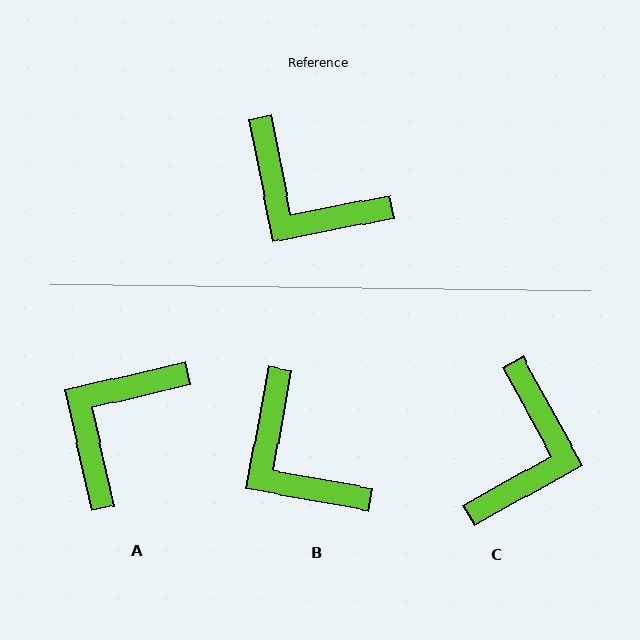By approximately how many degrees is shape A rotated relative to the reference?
Approximately 88 degrees clockwise.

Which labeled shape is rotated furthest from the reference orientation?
C, about 108 degrees away.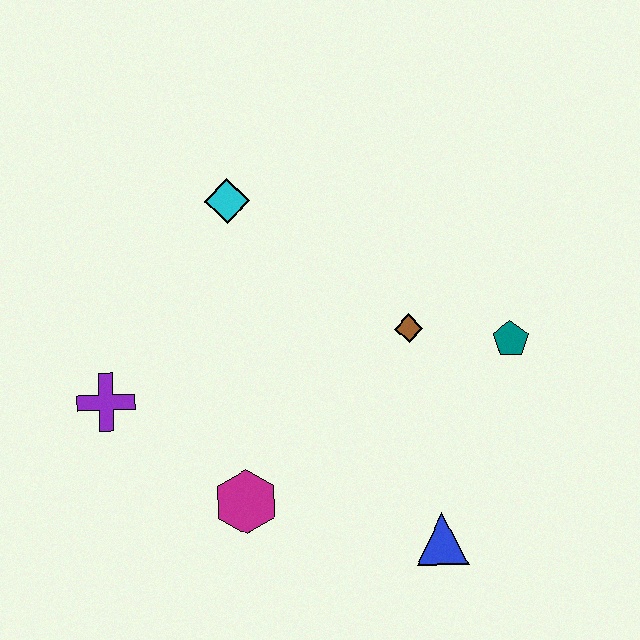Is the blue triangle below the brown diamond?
Yes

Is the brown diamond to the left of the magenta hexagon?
No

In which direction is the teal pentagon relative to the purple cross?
The teal pentagon is to the right of the purple cross.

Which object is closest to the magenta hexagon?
The purple cross is closest to the magenta hexagon.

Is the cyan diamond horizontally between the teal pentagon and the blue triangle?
No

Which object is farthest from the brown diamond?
The purple cross is farthest from the brown diamond.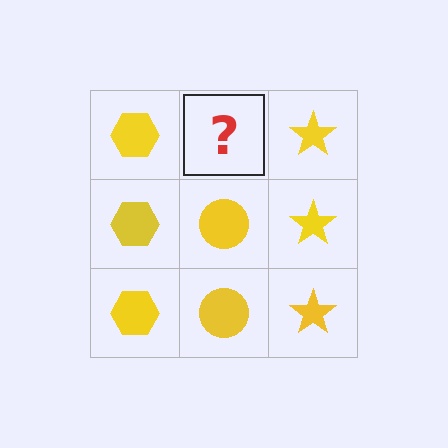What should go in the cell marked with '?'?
The missing cell should contain a yellow circle.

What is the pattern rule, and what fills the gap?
The rule is that each column has a consistent shape. The gap should be filled with a yellow circle.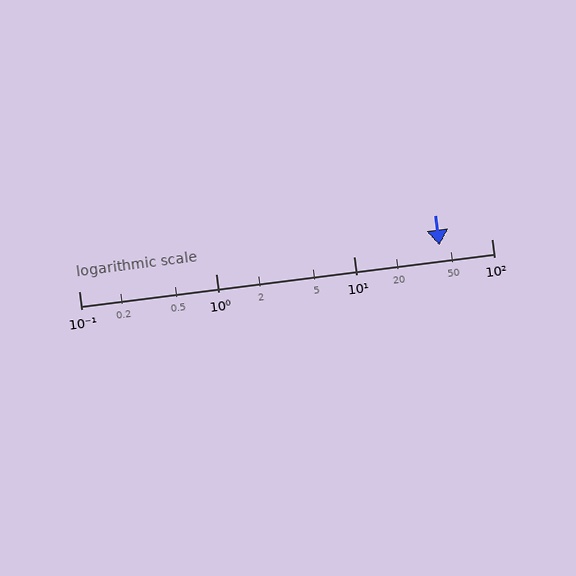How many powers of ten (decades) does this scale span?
The scale spans 3 decades, from 0.1 to 100.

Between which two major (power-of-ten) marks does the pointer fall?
The pointer is between 10 and 100.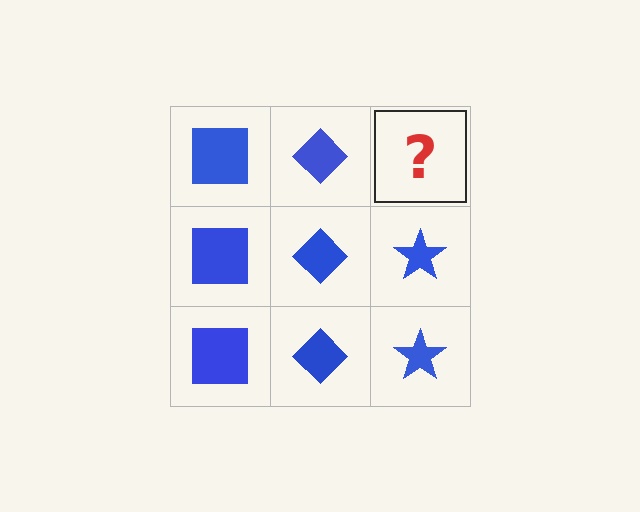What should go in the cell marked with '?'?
The missing cell should contain a blue star.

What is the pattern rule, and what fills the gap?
The rule is that each column has a consistent shape. The gap should be filled with a blue star.